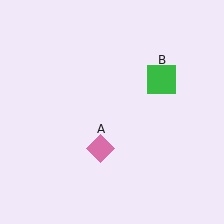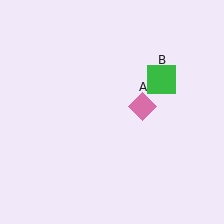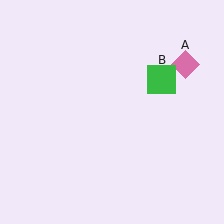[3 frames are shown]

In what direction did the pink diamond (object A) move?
The pink diamond (object A) moved up and to the right.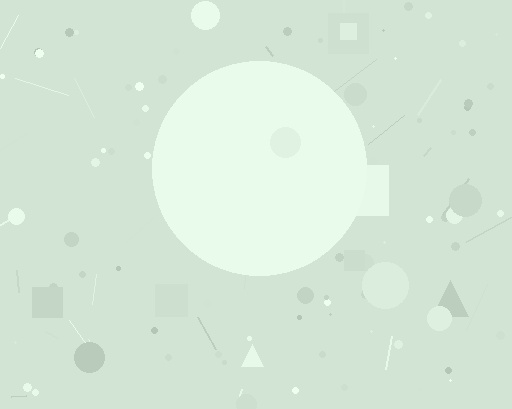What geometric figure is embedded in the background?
A circle is embedded in the background.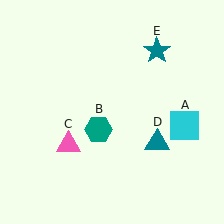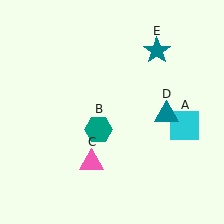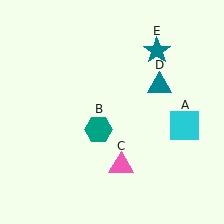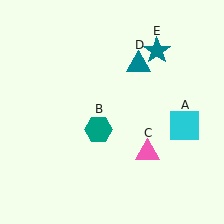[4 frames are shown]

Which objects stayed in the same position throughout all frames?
Cyan square (object A) and teal hexagon (object B) and teal star (object E) remained stationary.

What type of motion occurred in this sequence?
The pink triangle (object C), teal triangle (object D) rotated counterclockwise around the center of the scene.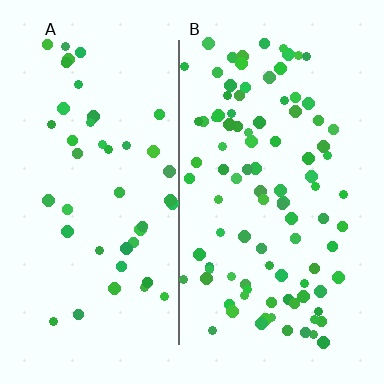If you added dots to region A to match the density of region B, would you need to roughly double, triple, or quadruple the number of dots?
Approximately double.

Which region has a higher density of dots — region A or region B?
B (the right).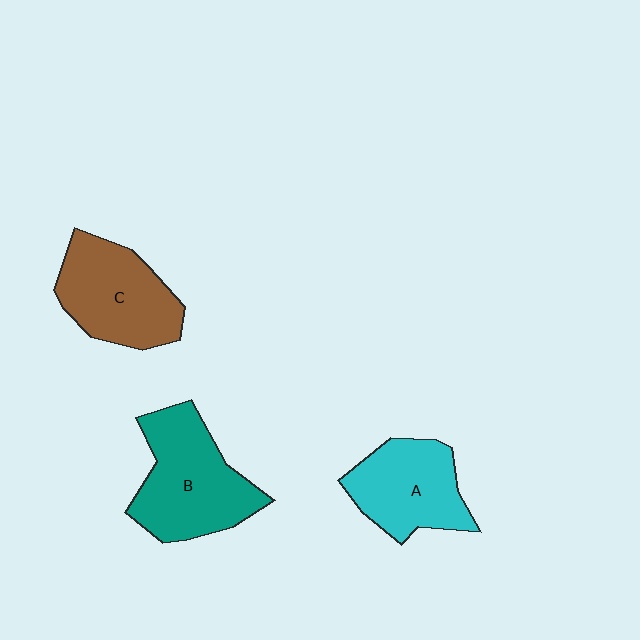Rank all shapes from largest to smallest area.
From largest to smallest: B (teal), C (brown), A (cyan).